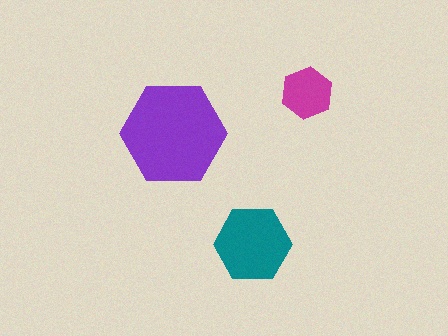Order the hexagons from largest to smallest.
the purple one, the teal one, the magenta one.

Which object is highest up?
The magenta hexagon is topmost.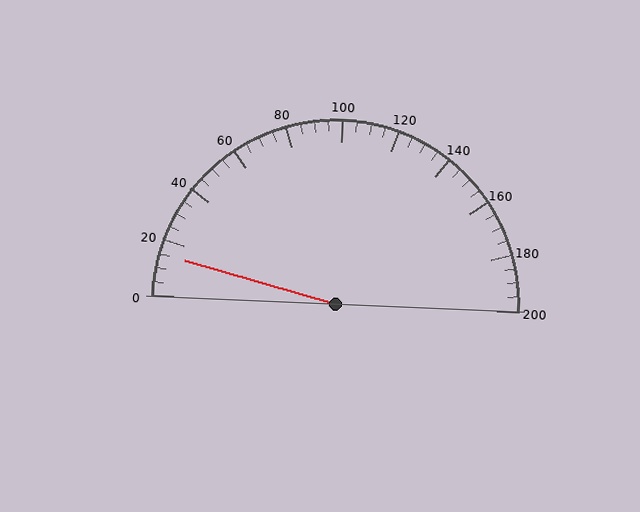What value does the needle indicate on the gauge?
The needle indicates approximately 15.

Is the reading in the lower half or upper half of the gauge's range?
The reading is in the lower half of the range (0 to 200).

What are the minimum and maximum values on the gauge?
The gauge ranges from 0 to 200.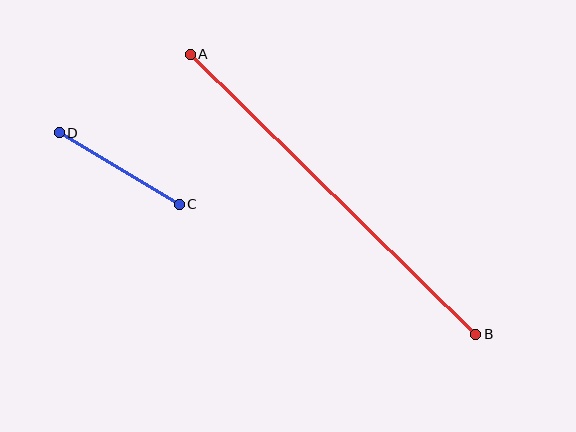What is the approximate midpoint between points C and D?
The midpoint is at approximately (119, 169) pixels.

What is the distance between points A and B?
The distance is approximately 400 pixels.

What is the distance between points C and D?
The distance is approximately 140 pixels.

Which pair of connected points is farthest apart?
Points A and B are farthest apart.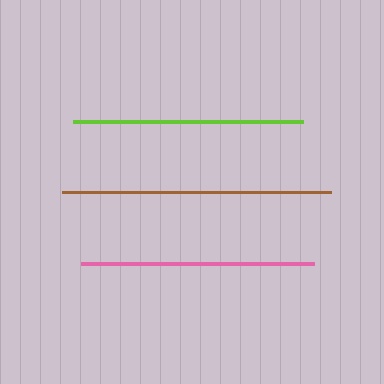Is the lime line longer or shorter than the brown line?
The brown line is longer than the lime line.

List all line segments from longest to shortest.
From longest to shortest: brown, pink, lime.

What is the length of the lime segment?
The lime segment is approximately 231 pixels long.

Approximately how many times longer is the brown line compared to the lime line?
The brown line is approximately 1.2 times the length of the lime line.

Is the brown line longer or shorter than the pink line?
The brown line is longer than the pink line.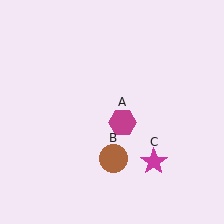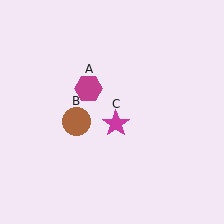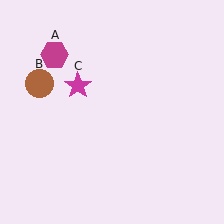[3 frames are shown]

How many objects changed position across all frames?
3 objects changed position: magenta hexagon (object A), brown circle (object B), magenta star (object C).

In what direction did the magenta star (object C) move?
The magenta star (object C) moved up and to the left.